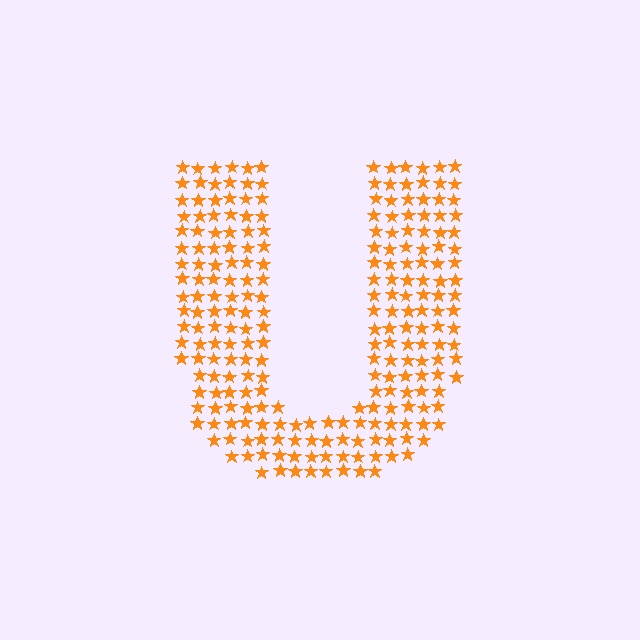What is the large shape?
The large shape is the letter U.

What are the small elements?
The small elements are stars.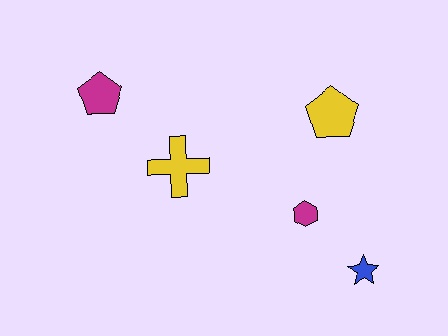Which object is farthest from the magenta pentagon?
The blue star is farthest from the magenta pentagon.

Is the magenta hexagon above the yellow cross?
No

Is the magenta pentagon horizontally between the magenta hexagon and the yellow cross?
No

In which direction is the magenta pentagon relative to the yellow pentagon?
The magenta pentagon is to the left of the yellow pentagon.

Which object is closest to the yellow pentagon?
The magenta hexagon is closest to the yellow pentagon.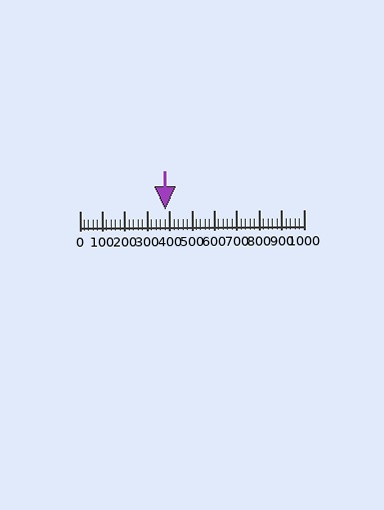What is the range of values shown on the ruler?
The ruler shows values from 0 to 1000.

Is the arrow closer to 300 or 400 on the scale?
The arrow is closer to 400.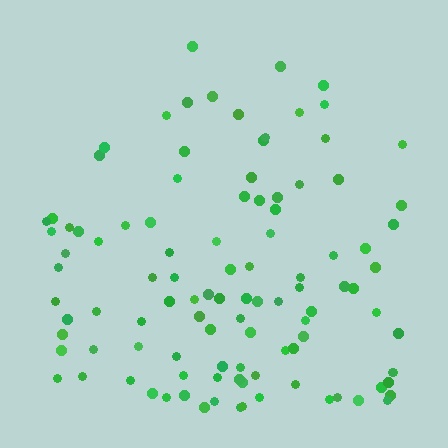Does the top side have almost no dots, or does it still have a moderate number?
Still a moderate number, just noticeably fewer than the bottom.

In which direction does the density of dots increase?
From top to bottom, with the bottom side densest.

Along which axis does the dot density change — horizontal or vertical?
Vertical.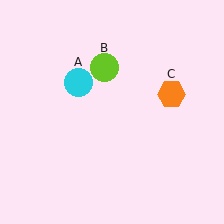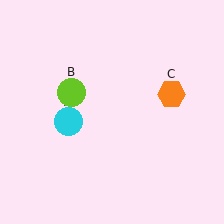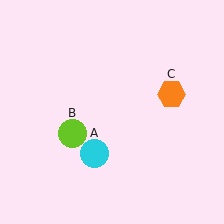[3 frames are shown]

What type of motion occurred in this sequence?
The cyan circle (object A), lime circle (object B) rotated counterclockwise around the center of the scene.